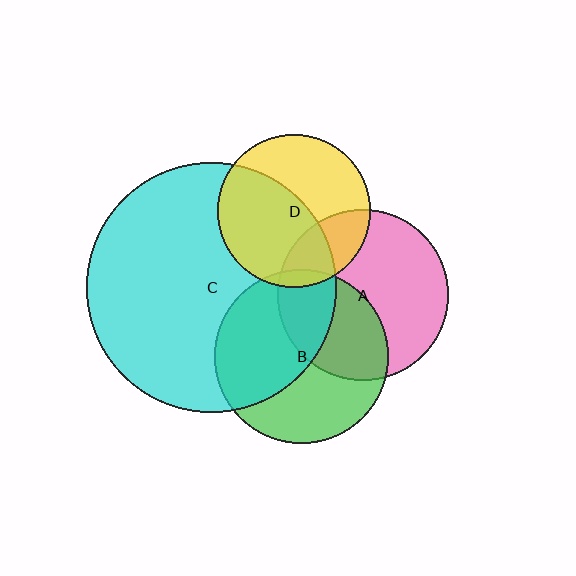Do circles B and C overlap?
Yes.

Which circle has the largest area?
Circle C (cyan).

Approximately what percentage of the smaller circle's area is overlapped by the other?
Approximately 50%.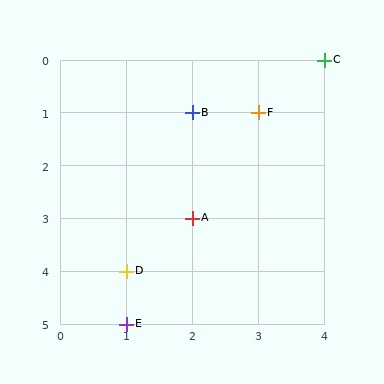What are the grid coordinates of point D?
Point D is at grid coordinates (1, 4).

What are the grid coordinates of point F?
Point F is at grid coordinates (3, 1).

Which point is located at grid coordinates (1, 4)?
Point D is at (1, 4).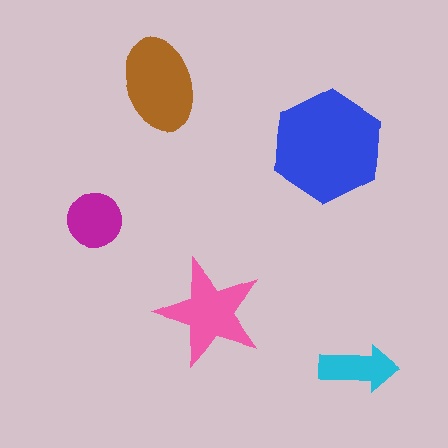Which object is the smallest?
The cyan arrow.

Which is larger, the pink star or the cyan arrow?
The pink star.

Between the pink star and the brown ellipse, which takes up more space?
The brown ellipse.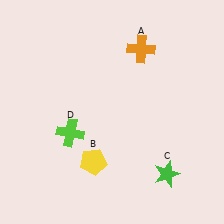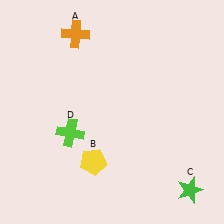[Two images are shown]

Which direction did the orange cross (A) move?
The orange cross (A) moved left.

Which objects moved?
The objects that moved are: the orange cross (A), the green star (C).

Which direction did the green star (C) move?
The green star (C) moved right.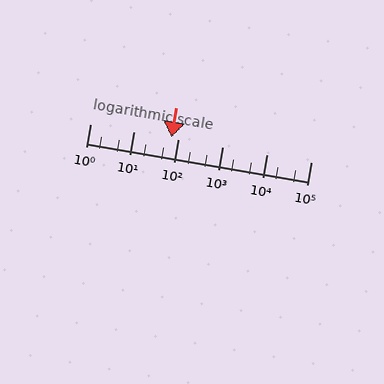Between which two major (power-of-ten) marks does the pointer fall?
The pointer is between 10 and 100.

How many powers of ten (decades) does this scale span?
The scale spans 5 decades, from 1 to 100000.